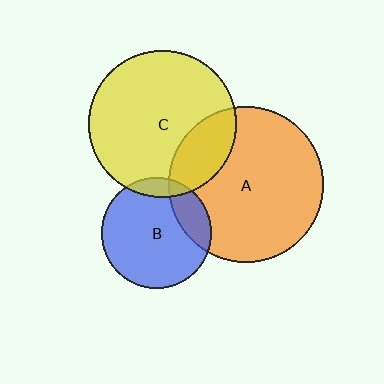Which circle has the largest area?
Circle A (orange).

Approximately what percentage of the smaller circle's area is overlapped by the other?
Approximately 20%.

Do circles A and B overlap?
Yes.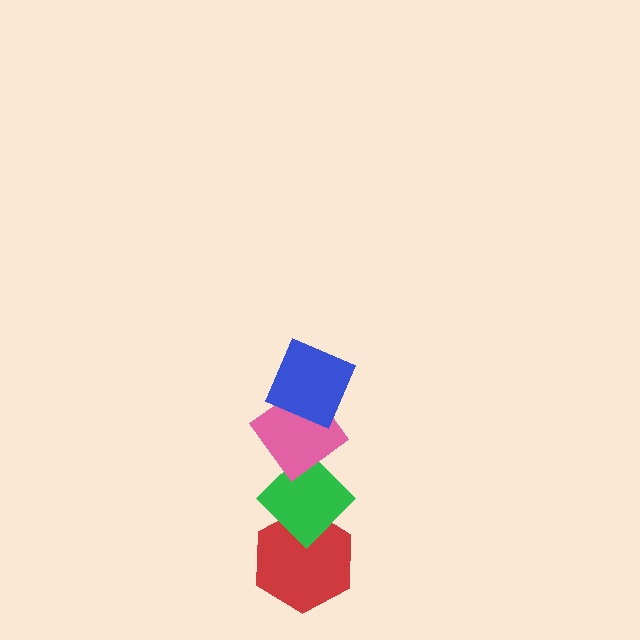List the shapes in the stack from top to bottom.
From top to bottom: the blue diamond, the pink diamond, the green diamond, the red hexagon.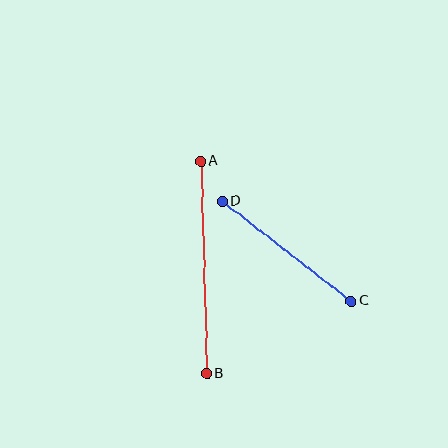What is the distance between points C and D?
The distance is approximately 163 pixels.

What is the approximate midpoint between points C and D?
The midpoint is at approximately (287, 251) pixels.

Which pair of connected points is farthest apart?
Points A and B are farthest apart.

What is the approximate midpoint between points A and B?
The midpoint is at approximately (203, 267) pixels.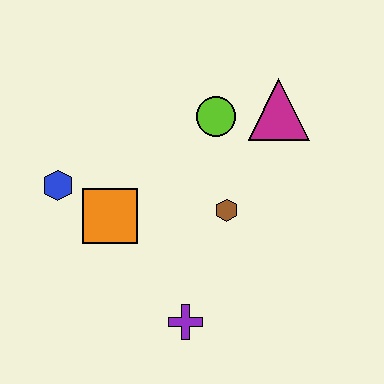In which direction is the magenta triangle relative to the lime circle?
The magenta triangle is to the right of the lime circle.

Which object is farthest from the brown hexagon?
The blue hexagon is farthest from the brown hexagon.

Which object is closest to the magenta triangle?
The lime circle is closest to the magenta triangle.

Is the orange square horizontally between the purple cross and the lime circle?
No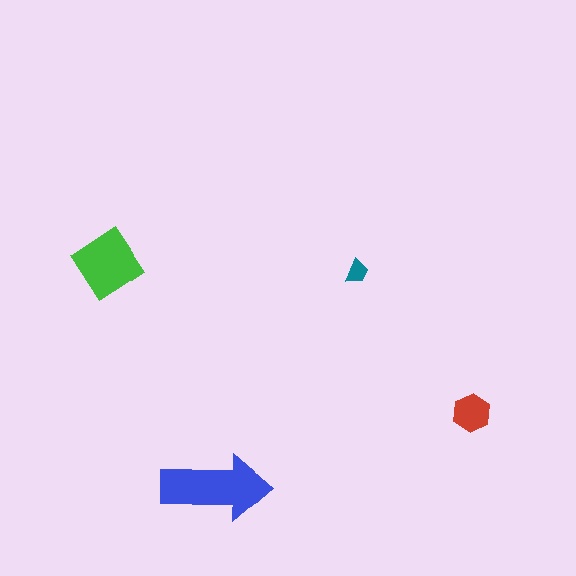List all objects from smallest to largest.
The teal trapezoid, the red hexagon, the green diamond, the blue arrow.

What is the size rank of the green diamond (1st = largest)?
2nd.